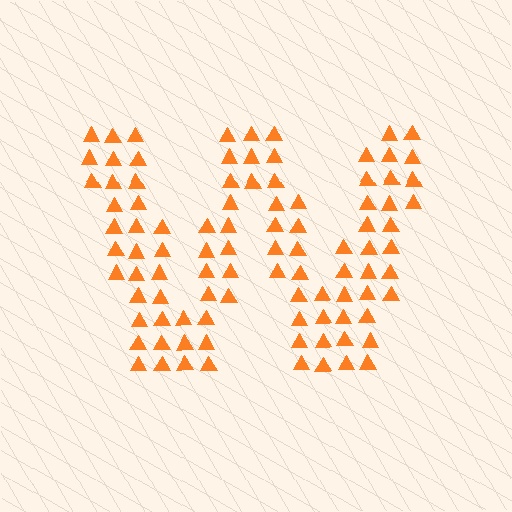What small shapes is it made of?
It is made of small triangles.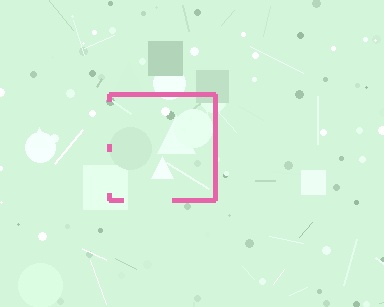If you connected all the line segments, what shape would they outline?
They would outline a square.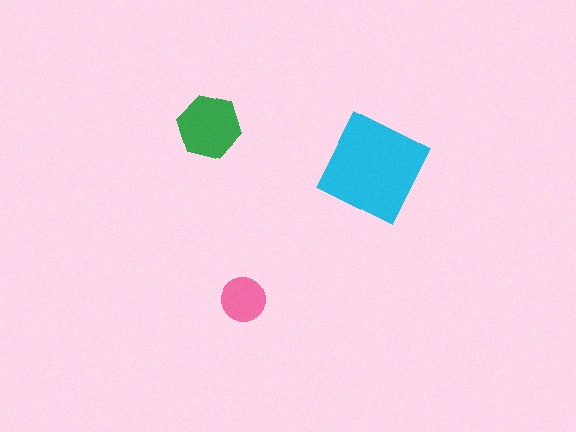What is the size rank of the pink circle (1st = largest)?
3rd.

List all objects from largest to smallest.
The cyan diamond, the green hexagon, the pink circle.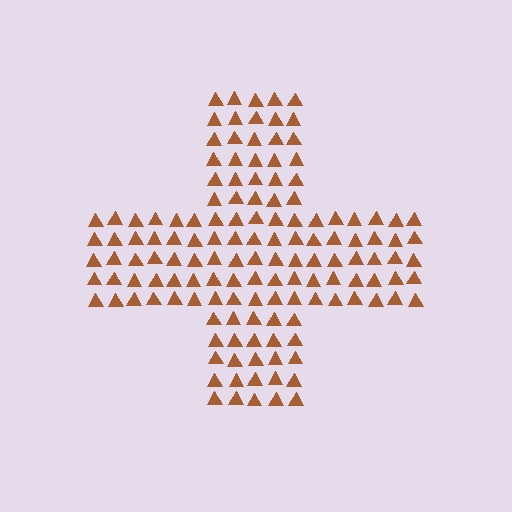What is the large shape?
The large shape is a cross.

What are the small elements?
The small elements are triangles.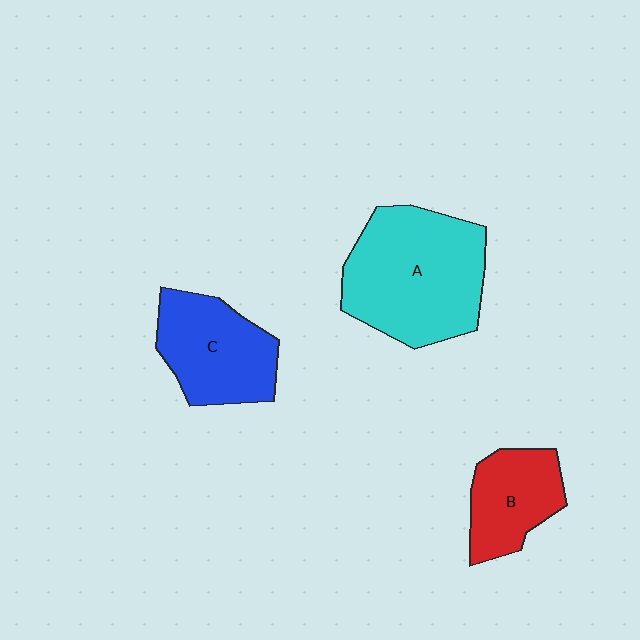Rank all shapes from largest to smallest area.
From largest to smallest: A (cyan), C (blue), B (red).